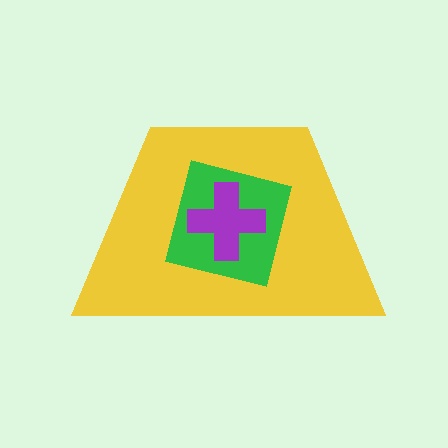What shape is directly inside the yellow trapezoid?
The green square.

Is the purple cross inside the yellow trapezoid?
Yes.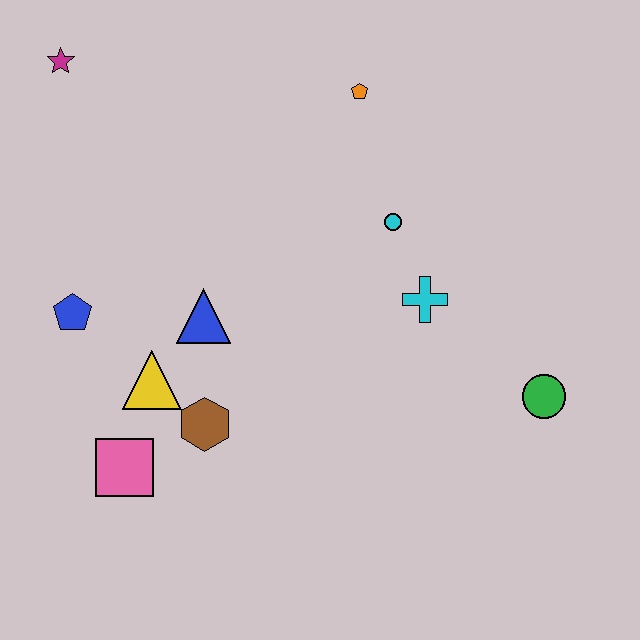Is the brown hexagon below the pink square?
No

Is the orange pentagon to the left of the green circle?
Yes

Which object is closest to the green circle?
The cyan cross is closest to the green circle.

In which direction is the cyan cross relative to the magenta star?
The cyan cross is to the right of the magenta star.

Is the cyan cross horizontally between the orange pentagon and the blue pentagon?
No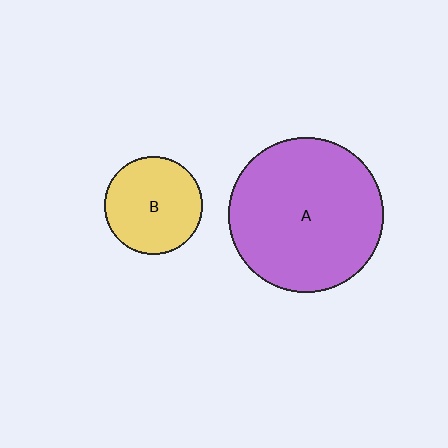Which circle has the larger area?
Circle A (purple).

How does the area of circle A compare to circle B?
Approximately 2.5 times.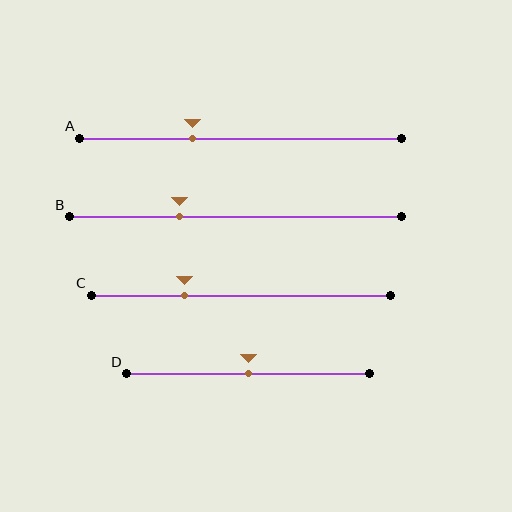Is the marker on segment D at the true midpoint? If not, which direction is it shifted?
Yes, the marker on segment D is at the true midpoint.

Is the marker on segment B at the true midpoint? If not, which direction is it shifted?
No, the marker on segment B is shifted to the left by about 17% of the segment length.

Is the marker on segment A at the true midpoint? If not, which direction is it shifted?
No, the marker on segment A is shifted to the left by about 15% of the segment length.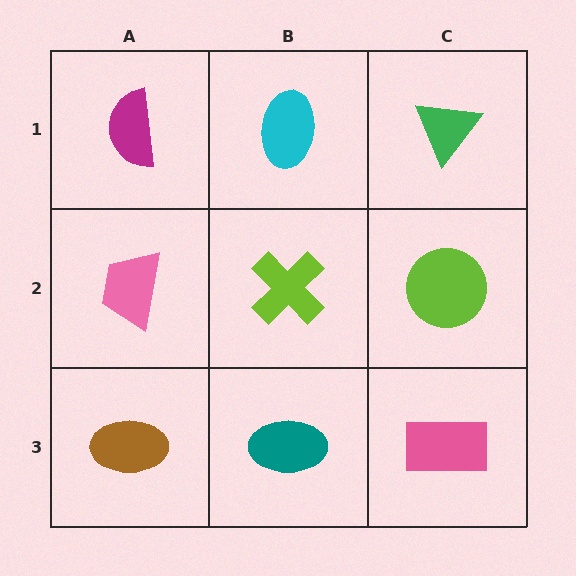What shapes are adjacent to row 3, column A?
A pink trapezoid (row 2, column A), a teal ellipse (row 3, column B).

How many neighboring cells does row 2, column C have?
3.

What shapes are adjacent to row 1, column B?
A lime cross (row 2, column B), a magenta semicircle (row 1, column A), a green triangle (row 1, column C).